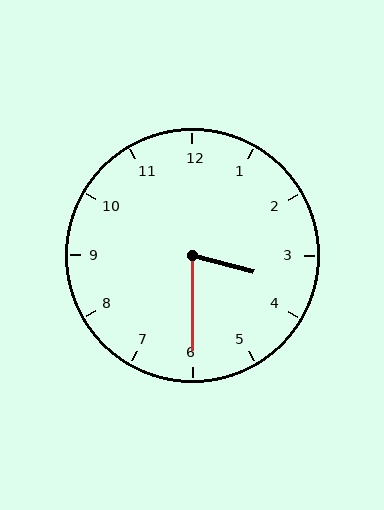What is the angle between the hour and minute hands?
Approximately 75 degrees.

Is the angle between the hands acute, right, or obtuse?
It is acute.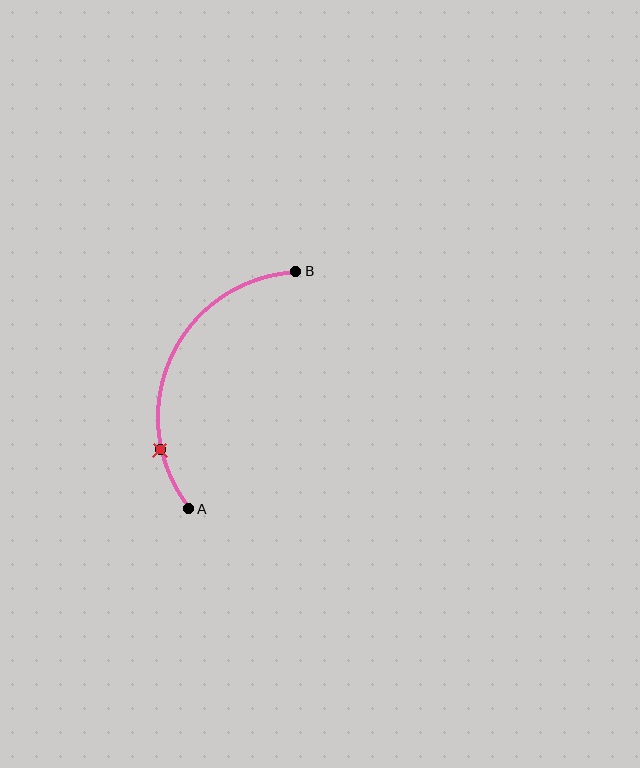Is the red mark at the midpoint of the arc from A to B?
No. The red mark lies on the arc but is closer to endpoint A. The arc midpoint would be at the point on the curve equidistant along the arc from both A and B.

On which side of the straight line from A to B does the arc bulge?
The arc bulges to the left of the straight line connecting A and B.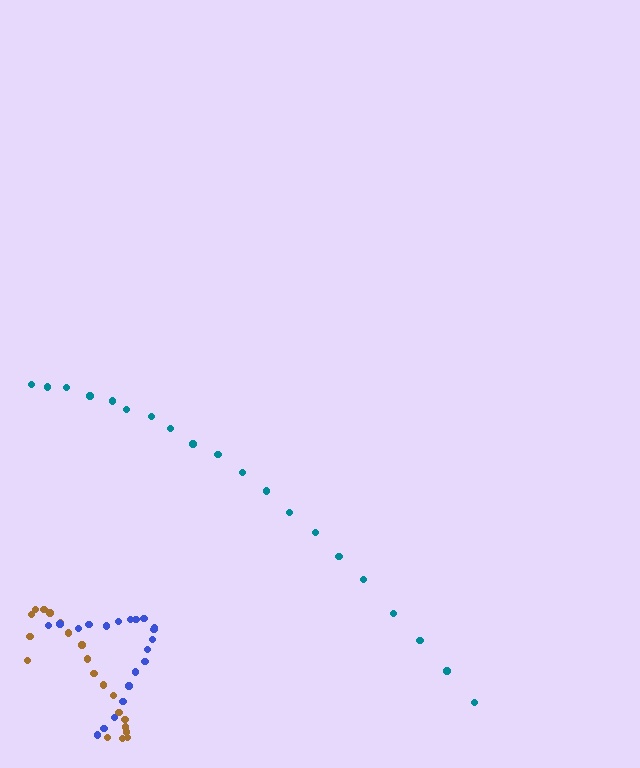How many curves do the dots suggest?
There are 3 distinct paths.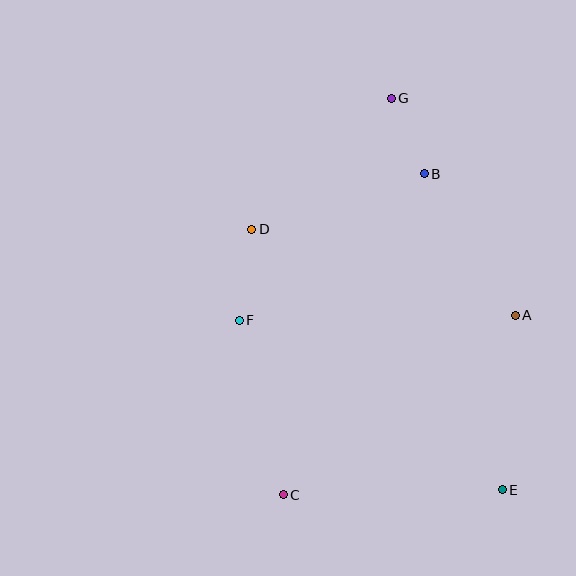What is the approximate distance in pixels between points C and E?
The distance between C and E is approximately 219 pixels.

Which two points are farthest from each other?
Points C and G are farthest from each other.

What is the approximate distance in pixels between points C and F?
The distance between C and F is approximately 180 pixels.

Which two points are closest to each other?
Points B and G are closest to each other.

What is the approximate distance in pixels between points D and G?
The distance between D and G is approximately 191 pixels.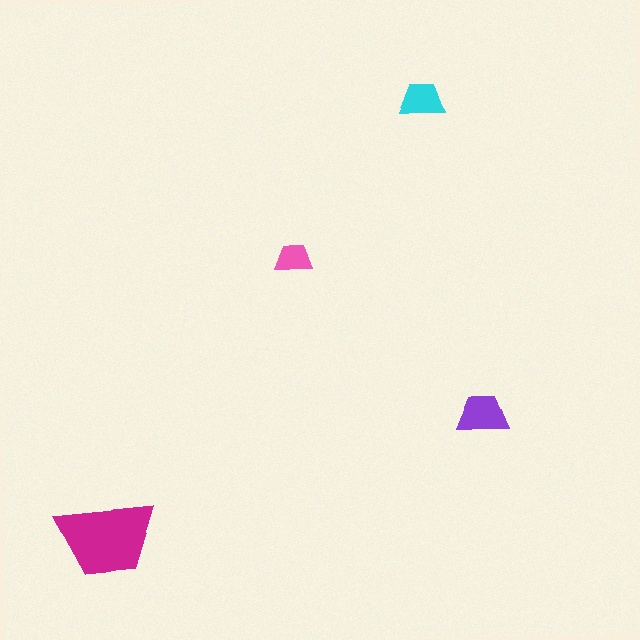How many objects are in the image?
There are 4 objects in the image.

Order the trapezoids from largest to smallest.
the magenta one, the purple one, the cyan one, the pink one.